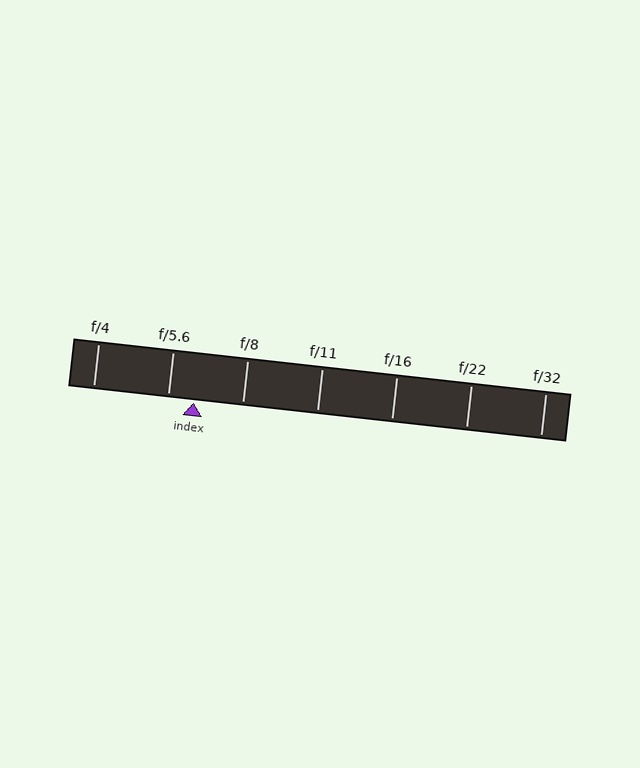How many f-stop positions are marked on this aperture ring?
There are 7 f-stop positions marked.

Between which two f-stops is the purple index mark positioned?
The index mark is between f/5.6 and f/8.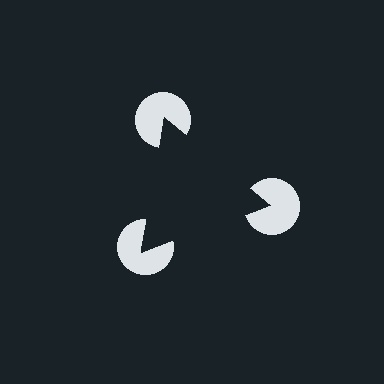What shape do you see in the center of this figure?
An illusory triangle — its edges are inferred from the aligned wedge cuts in the pac-man discs, not physically drawn.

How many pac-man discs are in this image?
There are 3 — one at each vertex of the illusory triangle.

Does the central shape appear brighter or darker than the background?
It typically appears slightly darker than the background, even though no actual brightness change is drawn.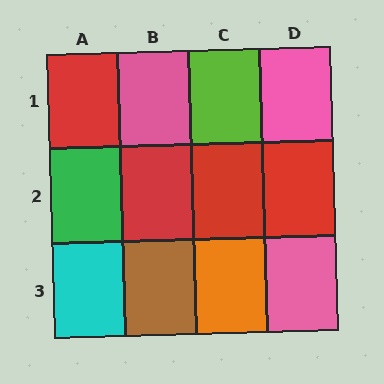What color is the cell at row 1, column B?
Pink.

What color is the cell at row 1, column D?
Pink.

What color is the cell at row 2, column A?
Green.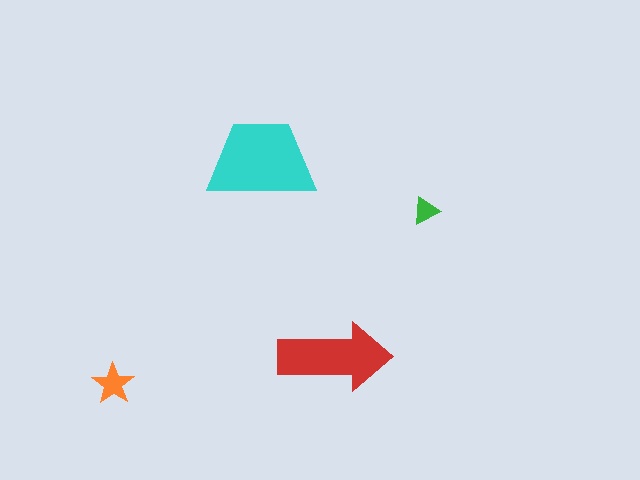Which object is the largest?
The cyan trapezoid.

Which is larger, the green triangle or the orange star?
The orange star.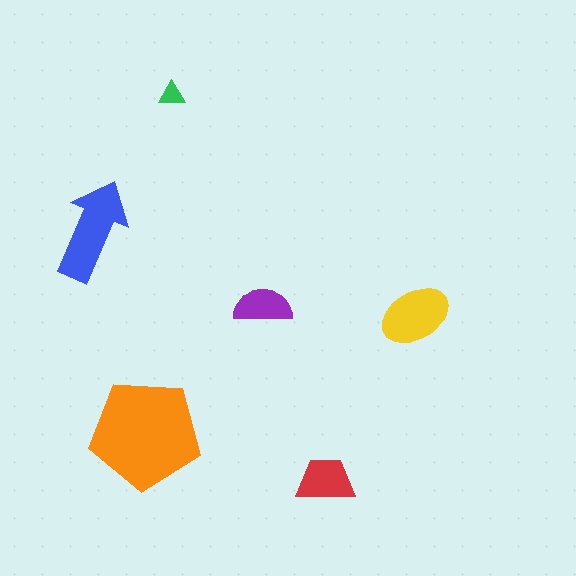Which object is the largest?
The orange pentagon.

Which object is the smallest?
The green triangle.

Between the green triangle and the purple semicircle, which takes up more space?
The purple semicircle.